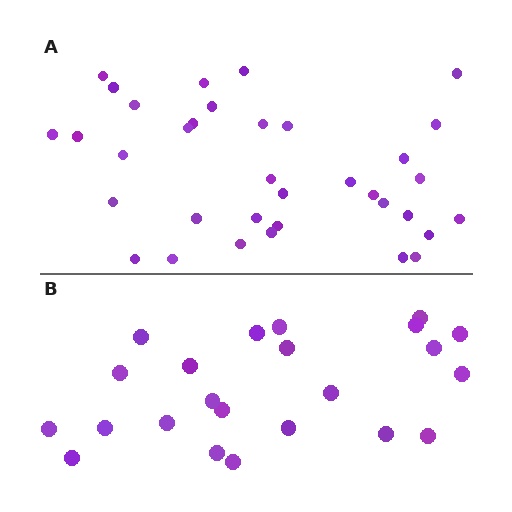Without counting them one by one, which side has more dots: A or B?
Region A (the top region) has more dots.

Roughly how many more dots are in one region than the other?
Region A has roughly 12 or so more dots than region B.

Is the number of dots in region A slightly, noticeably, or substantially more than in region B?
Region A has substantially more. The ratio is roughly 1.5 to 1.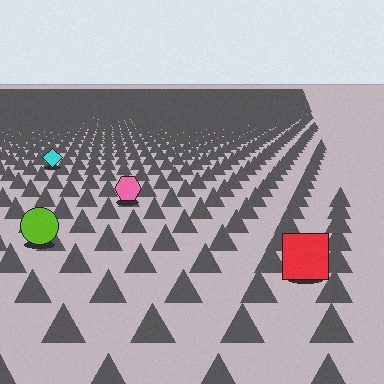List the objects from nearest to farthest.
From nearest to farthest: the red square, the lime circle, the pink hexagon, the cyan diamond.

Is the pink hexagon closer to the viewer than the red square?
No. The red square is closer — you can tell from the texture gradient: the ground texture is coarser near it.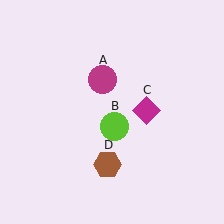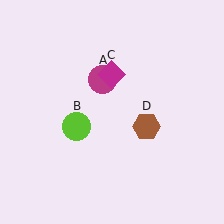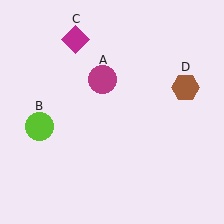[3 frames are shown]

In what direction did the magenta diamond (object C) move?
The magenta diamond (object C) moved up and to the left.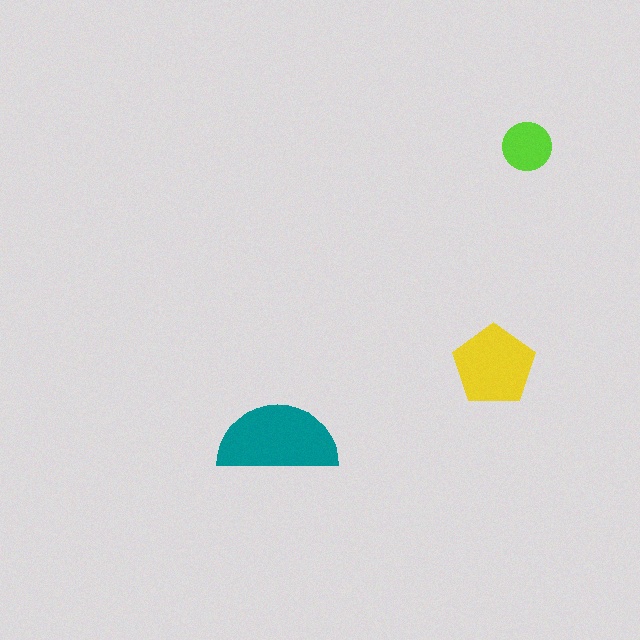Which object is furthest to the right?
The lime circle is rightmost.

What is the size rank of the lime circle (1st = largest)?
3rd.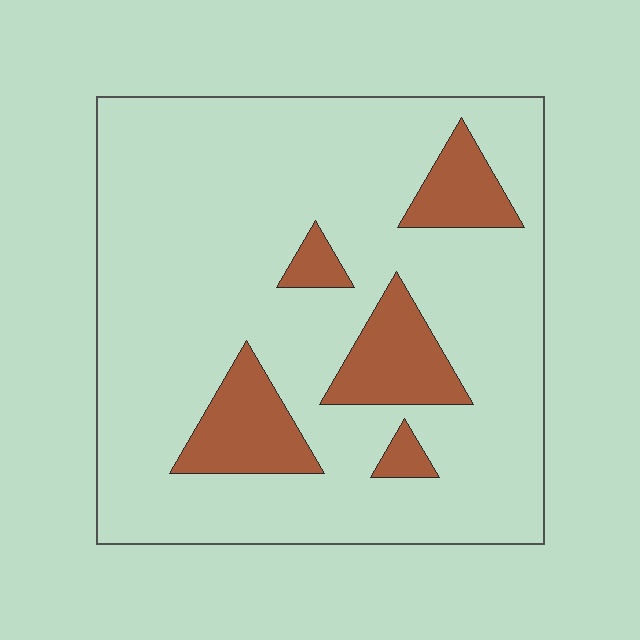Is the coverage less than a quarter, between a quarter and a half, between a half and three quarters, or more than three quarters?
Less than a quarter.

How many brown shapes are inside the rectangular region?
5.